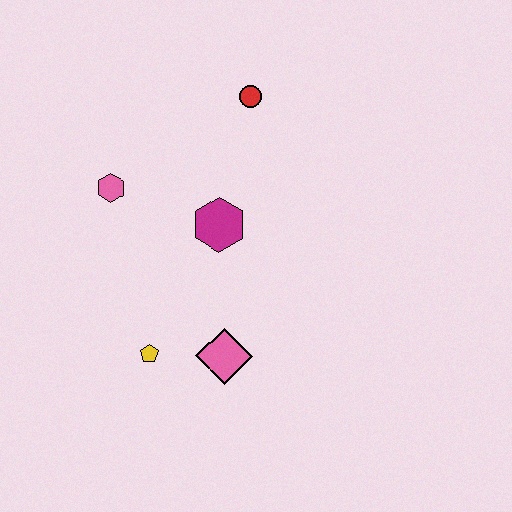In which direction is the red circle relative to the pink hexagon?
The red circle is to the right of the pink hexagon.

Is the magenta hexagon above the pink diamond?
Yes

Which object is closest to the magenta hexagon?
The pink hexagon is closest to the magenta hexagon.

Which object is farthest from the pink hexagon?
The pink diamond is farthest from the pink hexagon.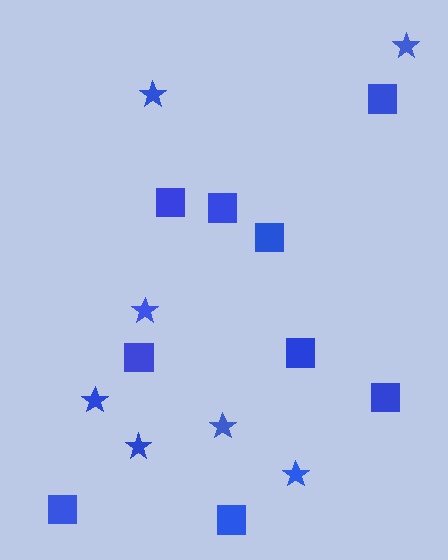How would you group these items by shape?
There are 2 groups: one group of squares (9) and one group of stars (7).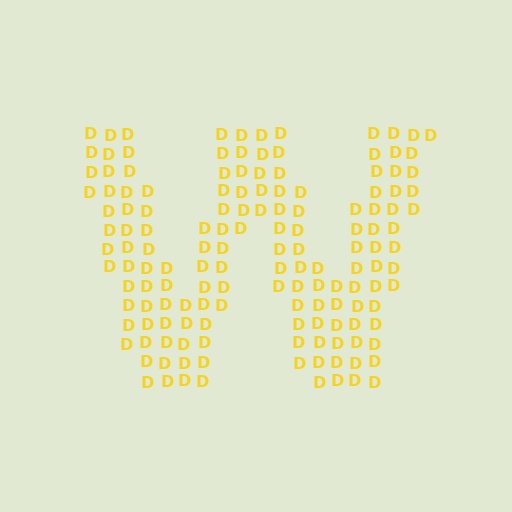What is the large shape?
The large shape is the letter W.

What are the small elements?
The small elements are letter D's.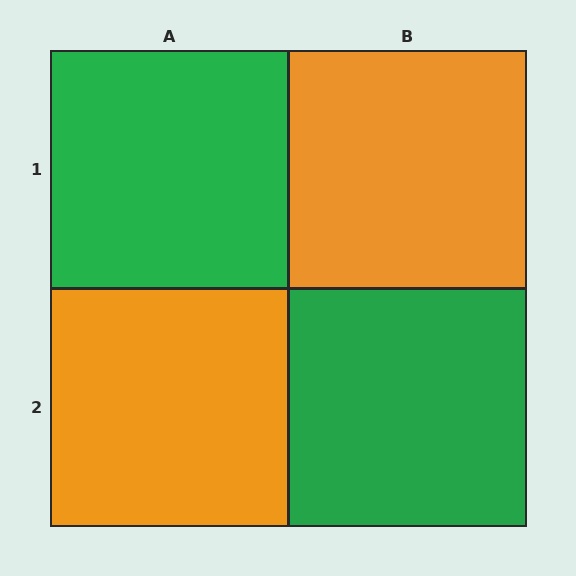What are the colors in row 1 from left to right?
Green, orange.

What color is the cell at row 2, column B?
Green.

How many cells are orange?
2 cells are orange.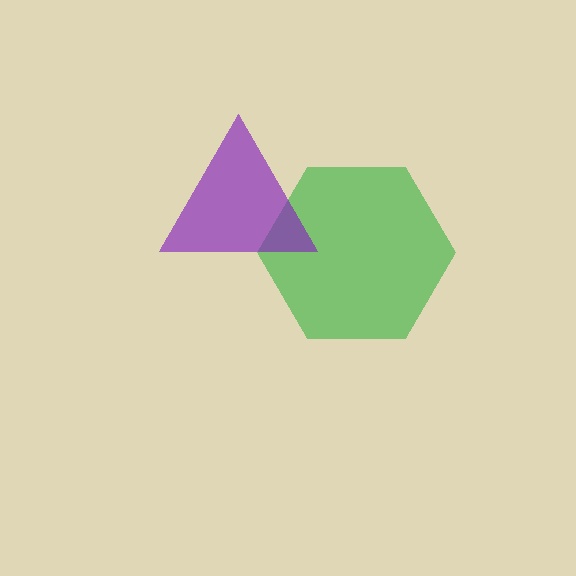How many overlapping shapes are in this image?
There are 2 overlapping shapes in the image.